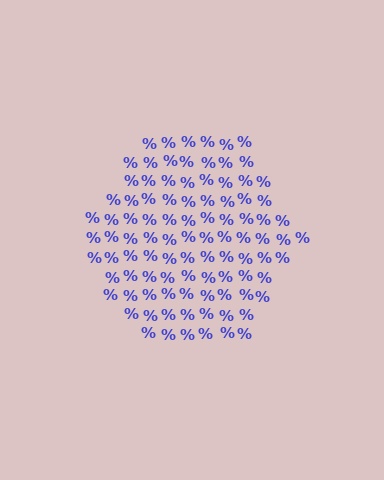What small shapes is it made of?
It is made of small percent signs.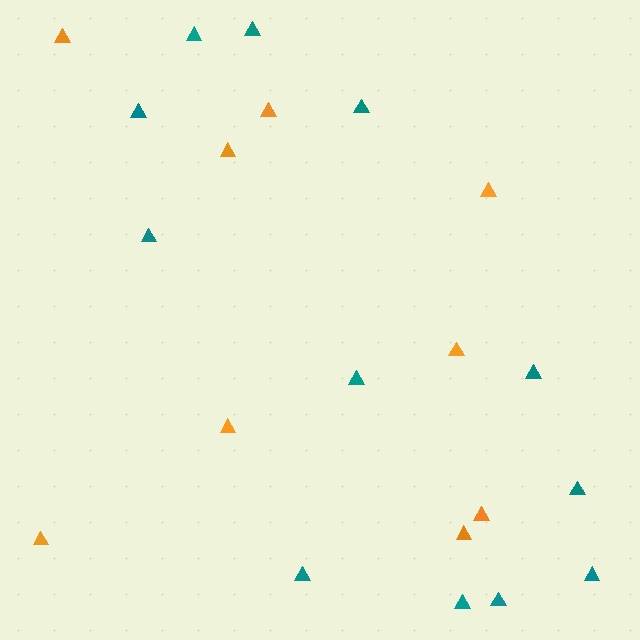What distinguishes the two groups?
There are 2 groups: one group of teal triangles (12) and one group of orange triangles (9).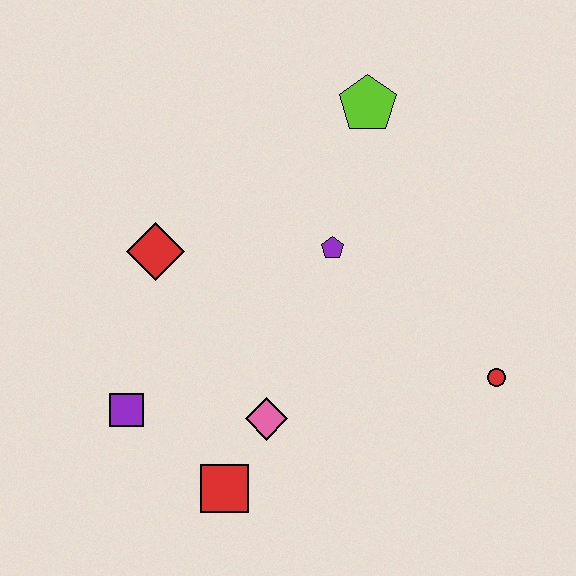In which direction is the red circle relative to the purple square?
The red circle is to the right of the purple square.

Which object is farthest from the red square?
The lime pentagon is farthest from the red square.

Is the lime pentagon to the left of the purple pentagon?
No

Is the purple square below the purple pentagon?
Yes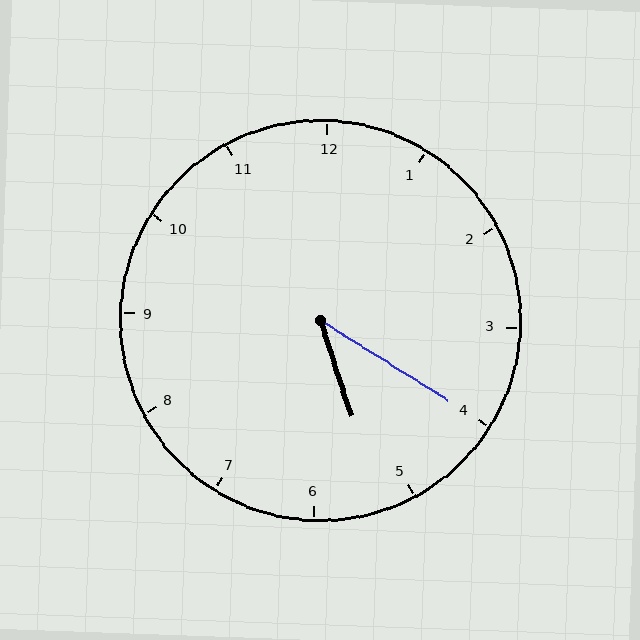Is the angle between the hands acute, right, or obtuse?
It is acute.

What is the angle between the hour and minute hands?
Approximately 40 degrees.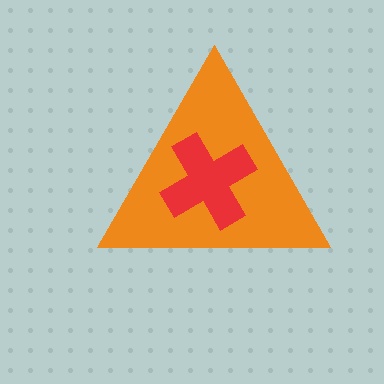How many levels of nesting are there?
2.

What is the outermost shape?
The orange triangle.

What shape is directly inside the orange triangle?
The red cross.